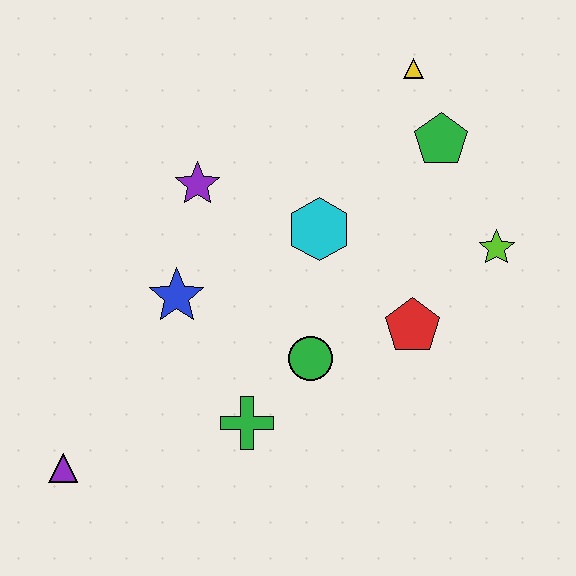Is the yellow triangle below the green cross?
No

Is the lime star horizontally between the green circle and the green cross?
No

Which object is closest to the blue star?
The purple star is closest to the blue star.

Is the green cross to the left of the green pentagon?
Yes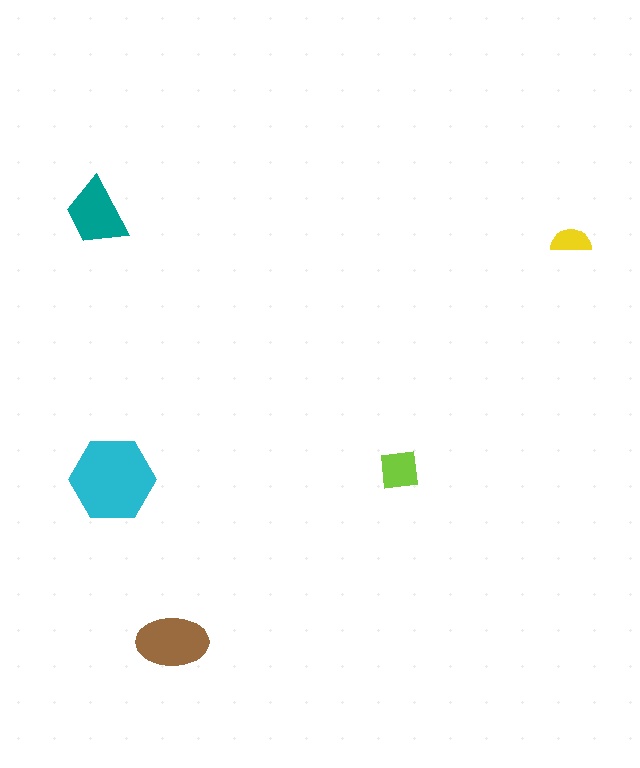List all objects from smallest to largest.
The yellow semicircle, the lime square, the teal trapezoid, the brown ellipse, the cyan hexagon.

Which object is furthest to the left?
The teal trapezoid is leftmost.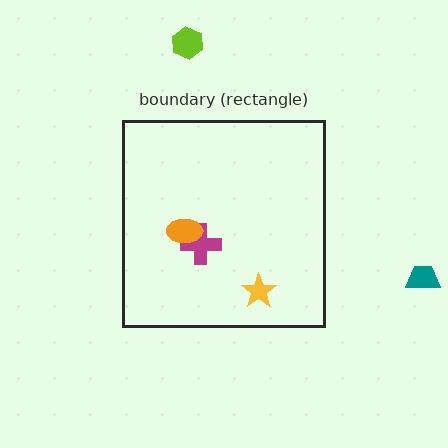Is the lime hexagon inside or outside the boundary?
Outside.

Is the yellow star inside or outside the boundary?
Inside.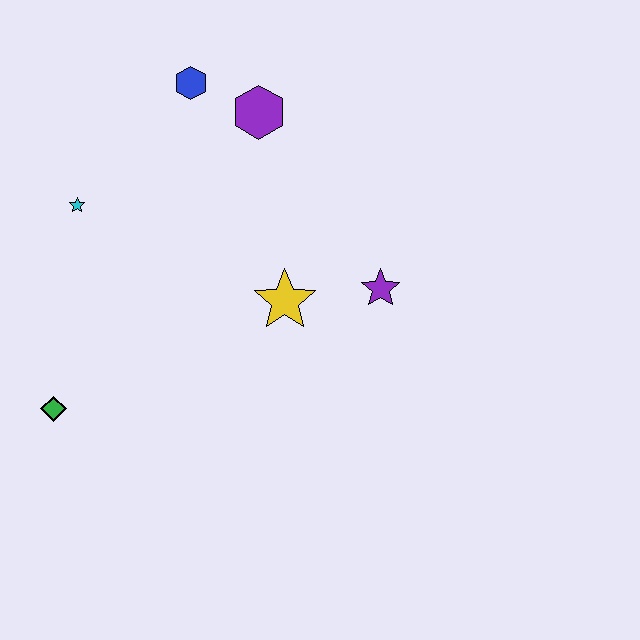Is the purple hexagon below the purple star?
No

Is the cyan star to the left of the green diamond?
No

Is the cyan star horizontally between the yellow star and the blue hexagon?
No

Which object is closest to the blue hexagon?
The purple hexagon is closest to the blue hexagon.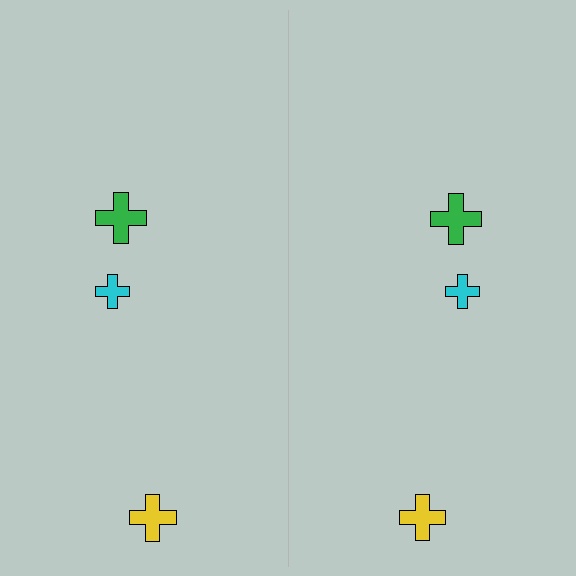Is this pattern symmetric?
Yes, this pattern has bilateral (reflection) symmetry.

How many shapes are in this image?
There are 6 shapes in this image.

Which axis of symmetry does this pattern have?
The pattern has a vertical axis of symmetry running through the center of the image.